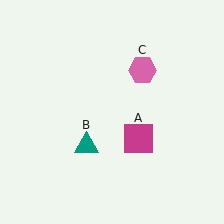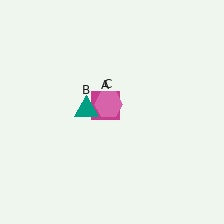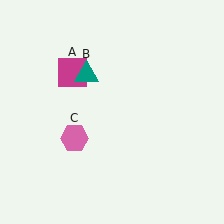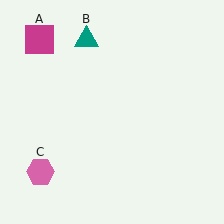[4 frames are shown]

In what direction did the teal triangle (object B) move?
The teal triangle (object B) moved up.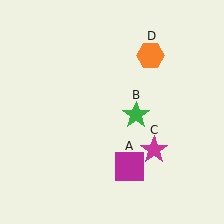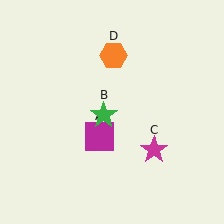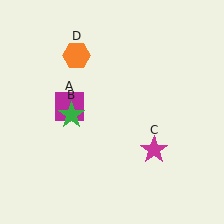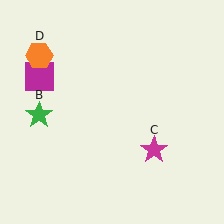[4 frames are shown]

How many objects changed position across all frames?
3 objects changed position: magenta square (object A), green star (object B), orange hexagon (object D).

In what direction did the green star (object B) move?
The green star (object B) moved left.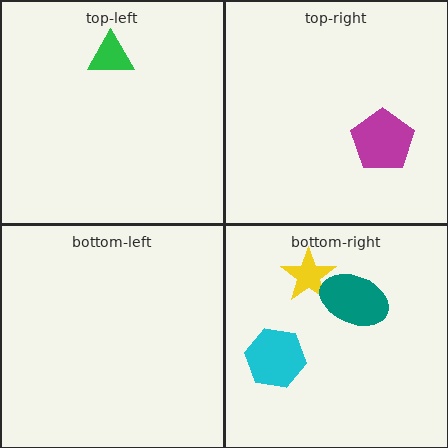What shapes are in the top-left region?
The green triangle.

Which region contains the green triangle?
The top-left region.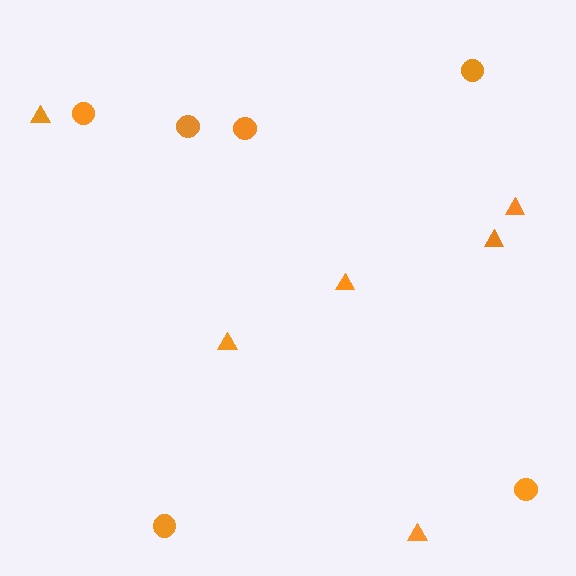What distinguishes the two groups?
There are 2 groups: one group of triangles (6) and one group of circles (6).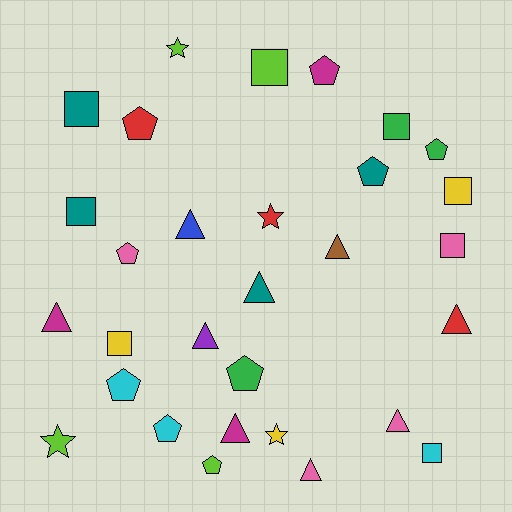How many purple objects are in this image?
There is 1 purple object.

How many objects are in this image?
There are 30 objects.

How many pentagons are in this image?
There are 9 pentagons.